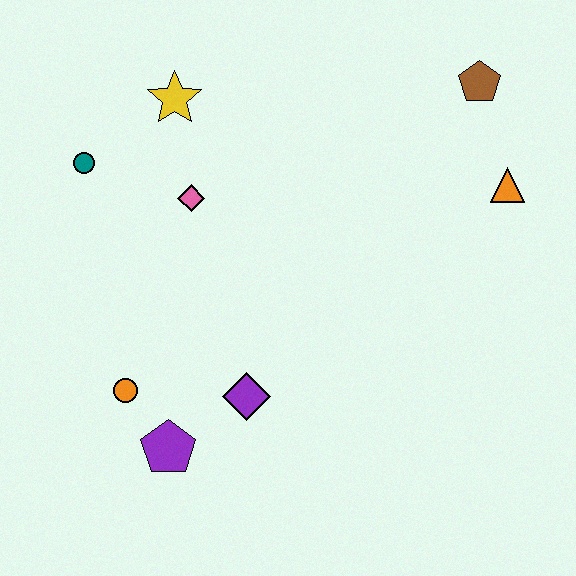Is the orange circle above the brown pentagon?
No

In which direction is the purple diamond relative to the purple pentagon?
The purple diamond is to the right of the purple pentagon.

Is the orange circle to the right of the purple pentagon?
No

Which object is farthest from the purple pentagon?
The brown pentagon is farthest from the purple pentagon.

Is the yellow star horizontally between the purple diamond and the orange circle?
Yes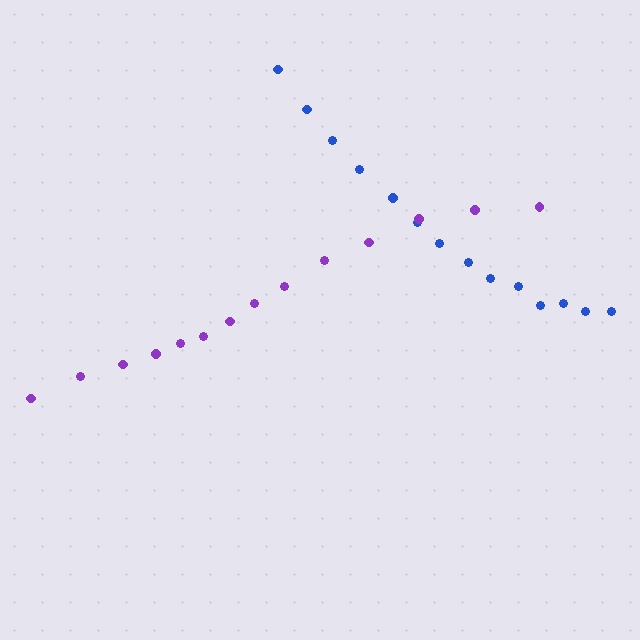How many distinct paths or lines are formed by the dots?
There are 2 distinct paths.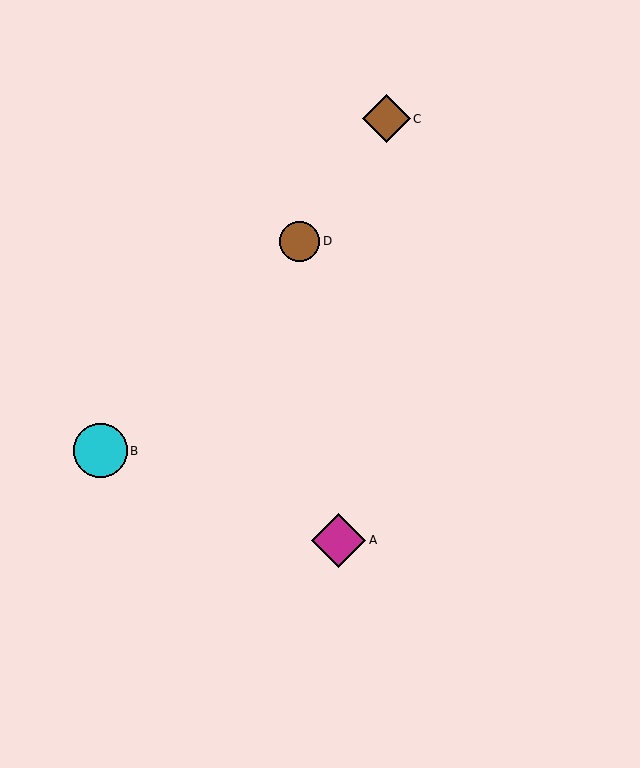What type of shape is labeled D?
Shape D is a brown circle.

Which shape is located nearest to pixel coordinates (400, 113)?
The brown diamond (labeled C) at (386, 119) is nearest to that location.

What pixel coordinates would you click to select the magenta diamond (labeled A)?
Click at (339, 540) to select the magenta diamond A.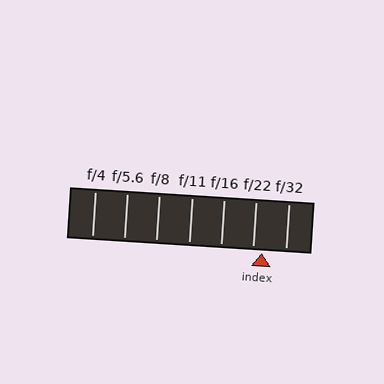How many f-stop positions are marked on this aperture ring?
There are 7 f-stop positions marked.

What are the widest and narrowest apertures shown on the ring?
The widest aperture shown is f/4 and the narrowest is f/32.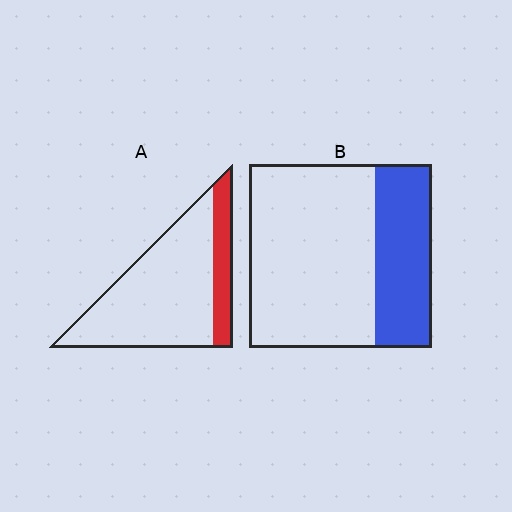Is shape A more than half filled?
No.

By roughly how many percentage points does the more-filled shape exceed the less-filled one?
By roughly 10 percentage points (B over A).